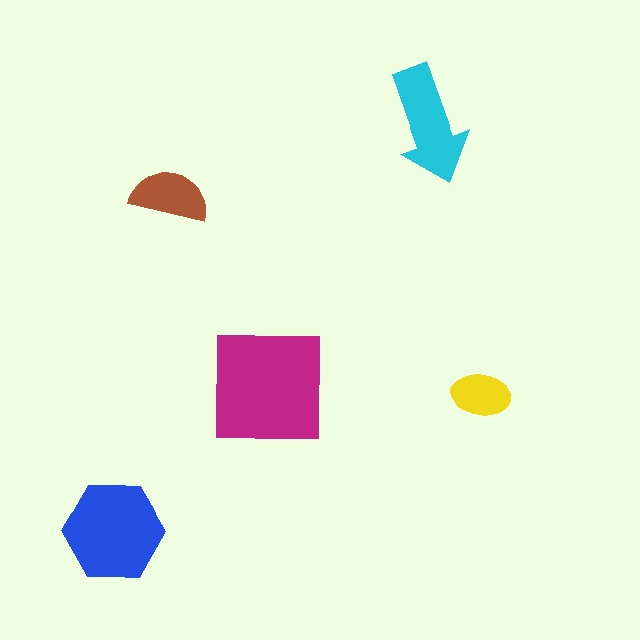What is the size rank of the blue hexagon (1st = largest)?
2nd.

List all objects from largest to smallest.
The magenta square, the blue hexagon, the cyan arrow, the brown semicircle, the yellow ellipse.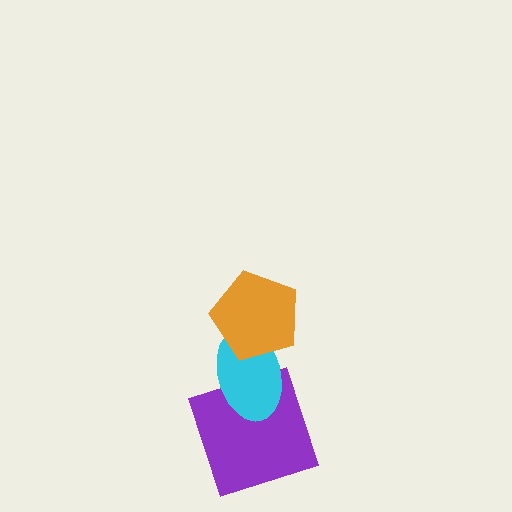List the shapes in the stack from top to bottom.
From top to bottom: the orange pentagon, the cyan ellipse, the purple square.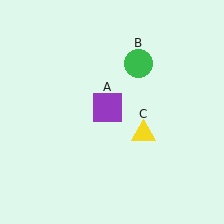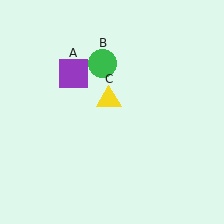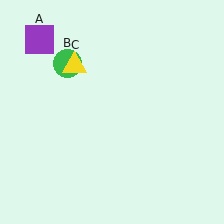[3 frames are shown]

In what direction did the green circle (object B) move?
The green circle (object B) moved left.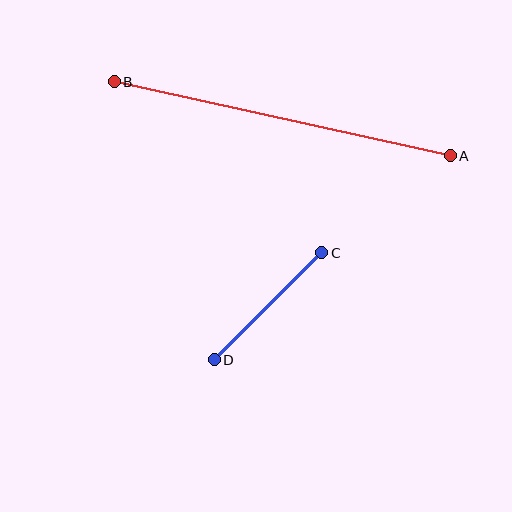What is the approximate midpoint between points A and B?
The midpoint is at approximately (282, 119) pixels.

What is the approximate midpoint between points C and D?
The midpoint is at approximately (268, 306) pixels.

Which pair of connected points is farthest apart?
Points A and B are farthest apart.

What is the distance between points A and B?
The distance is approximately 344 pixels.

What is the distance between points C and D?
The distance is approximately 152 pixels.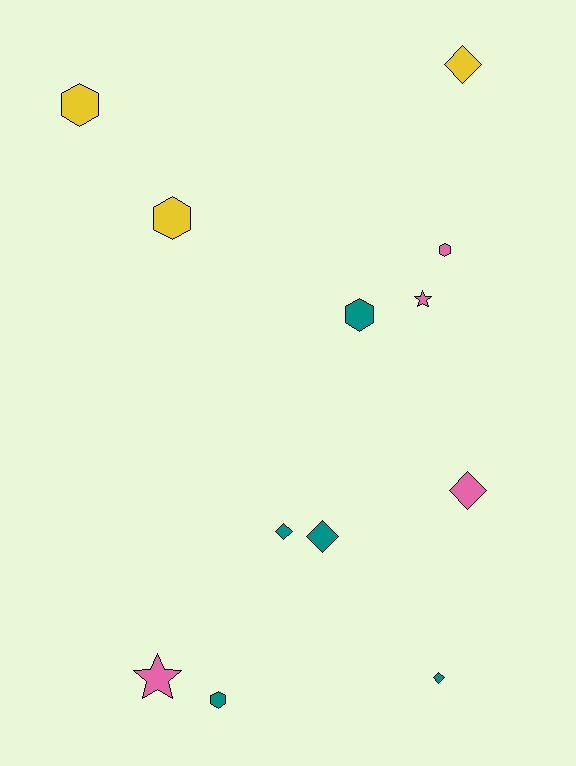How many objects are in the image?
There are 12 objects.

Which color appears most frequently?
Teal, with 5 objects.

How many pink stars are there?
There are 2 pink stars.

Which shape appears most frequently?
Diamond, with 5 objects.